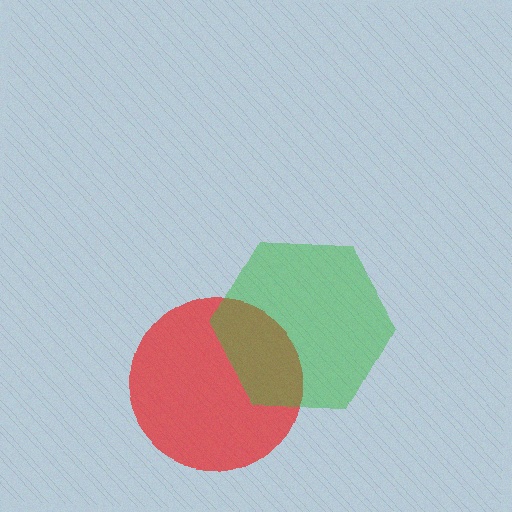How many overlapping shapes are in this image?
There are 2 overlapping shapes in the image.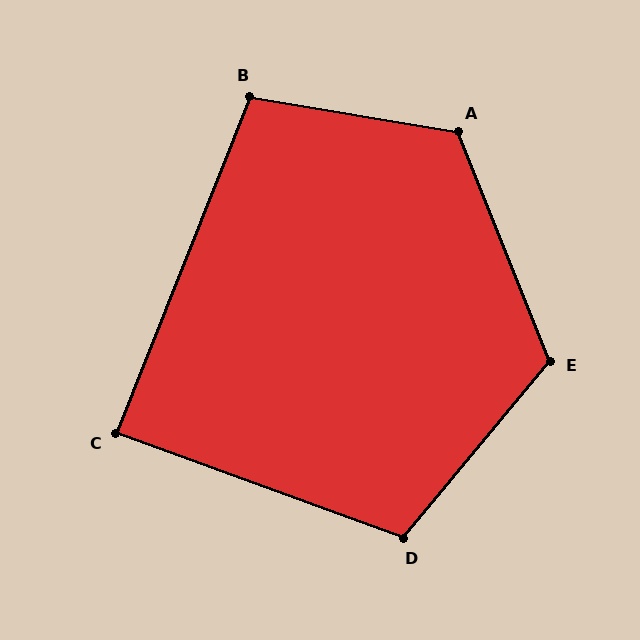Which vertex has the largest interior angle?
A, at approximately 121 degrees.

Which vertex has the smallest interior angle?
C, at approximately 88 degrees.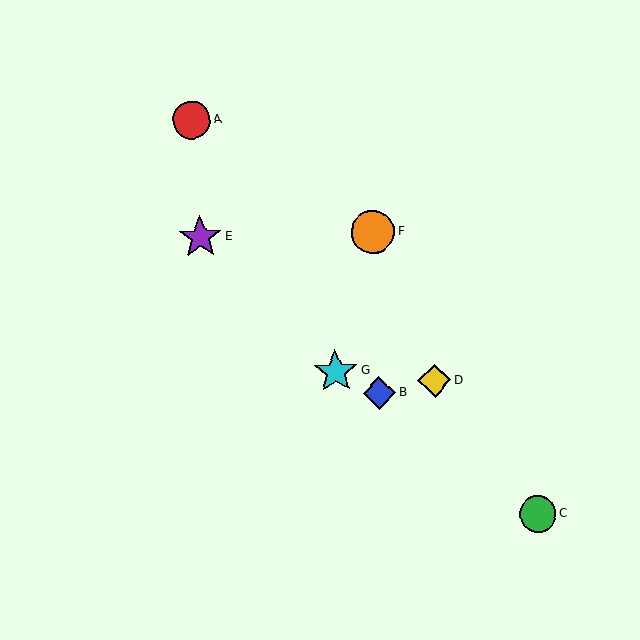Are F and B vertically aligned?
Yes, both are at x≈373.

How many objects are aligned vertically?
2 objects (B, F) are aligned vertically.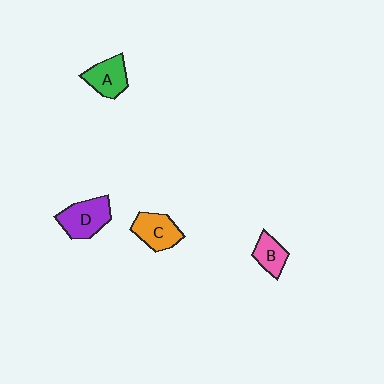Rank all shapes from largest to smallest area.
From largest to smallest: D (purple), C (orange), A (green), B (pink).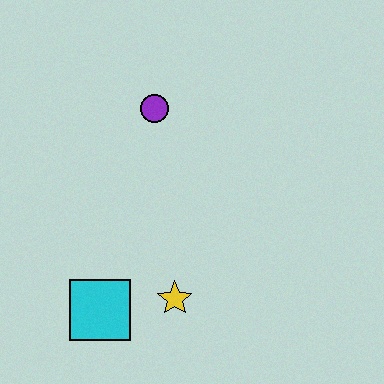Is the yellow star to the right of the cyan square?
Yes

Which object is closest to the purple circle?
The yellow star is closest to the purple circle.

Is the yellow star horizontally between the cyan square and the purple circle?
No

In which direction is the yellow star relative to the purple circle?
The yellow star is below the purple circle.